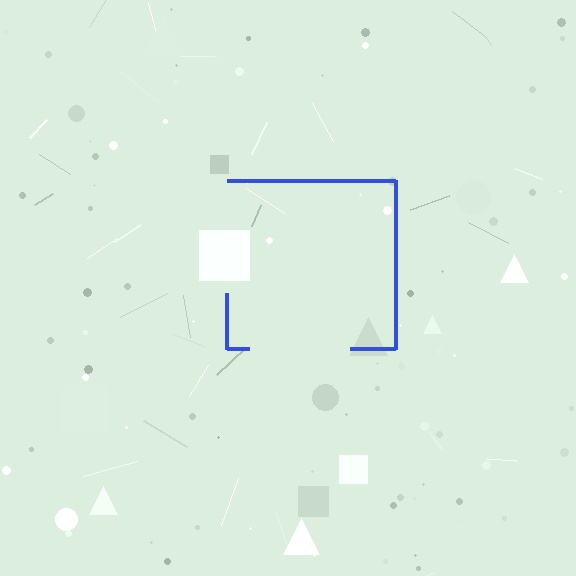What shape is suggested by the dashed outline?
The dashed outline suggests a square.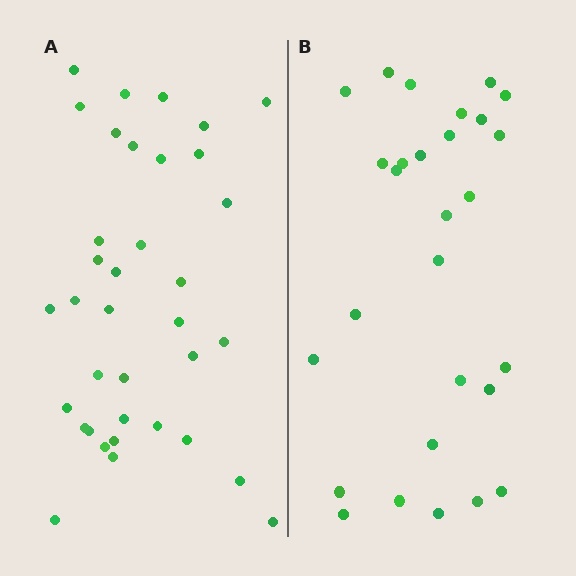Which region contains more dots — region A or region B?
Region A (the left region) has more dots.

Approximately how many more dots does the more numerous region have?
Region A has roughly 8 or so more dots than region B.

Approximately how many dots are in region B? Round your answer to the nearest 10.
About 30 dots. (The exact count is 28, which rounds to 30.)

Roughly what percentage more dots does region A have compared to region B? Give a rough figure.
About 30% more.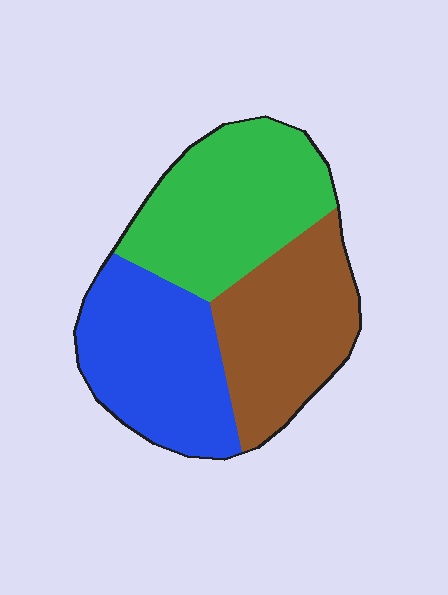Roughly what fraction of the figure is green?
Green takes up about three eighths (3/8) of the figure.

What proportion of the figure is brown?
Brown takes up about one third (1/3) of the figure.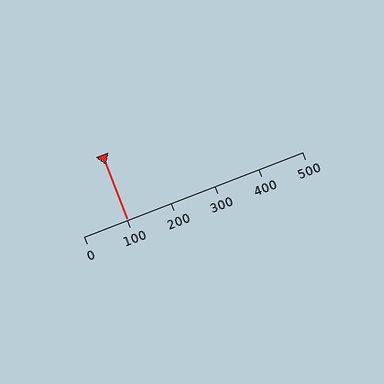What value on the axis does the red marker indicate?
The marker indicates approximately 100.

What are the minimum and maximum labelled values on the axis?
The axis runs from 0 to 500.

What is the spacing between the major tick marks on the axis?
The major ticks are spaced 100 apart.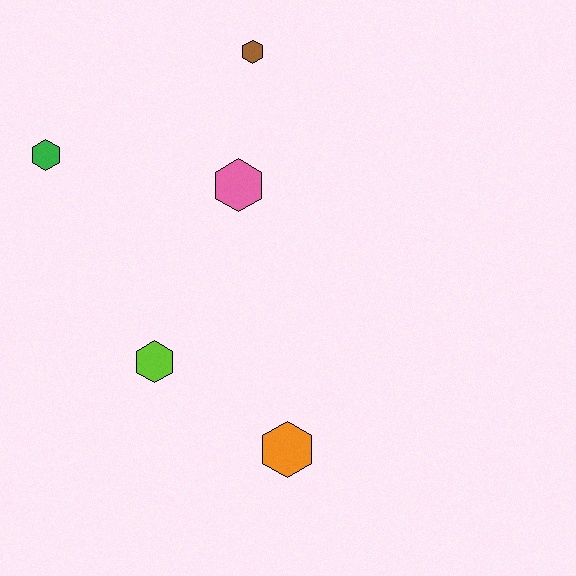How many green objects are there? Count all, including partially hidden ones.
There is 1 green object.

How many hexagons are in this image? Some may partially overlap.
There are 5 hexagons.